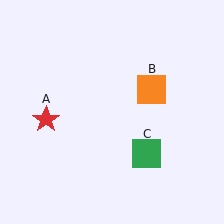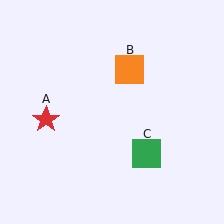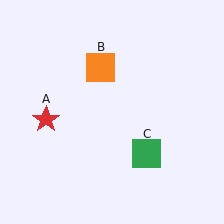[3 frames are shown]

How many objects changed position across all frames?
1 object changed position: orange square (object B).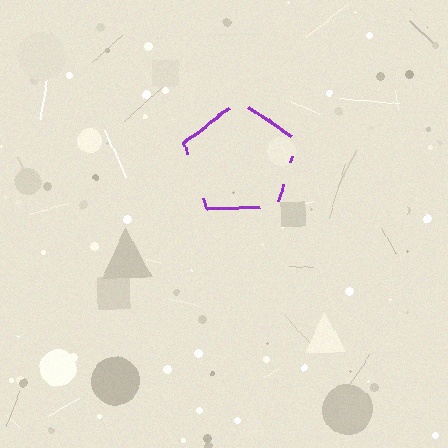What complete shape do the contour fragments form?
The contour fragments form a pentagon.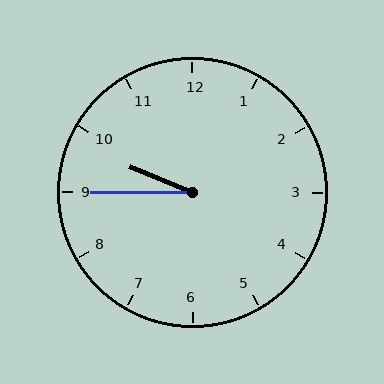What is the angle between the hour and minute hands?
Approximately 22 degrees.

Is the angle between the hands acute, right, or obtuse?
It is acute.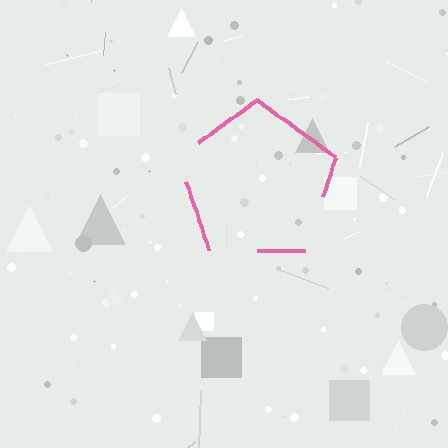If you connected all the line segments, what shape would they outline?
They would outline a pentagon.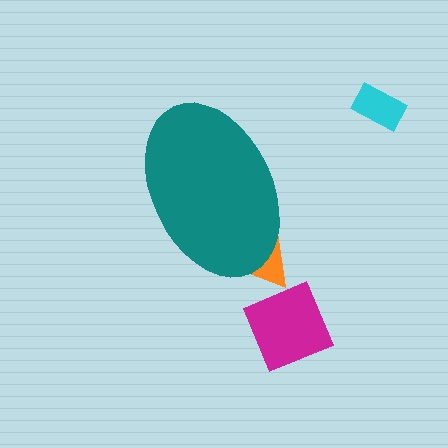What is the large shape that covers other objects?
A teal ellipse.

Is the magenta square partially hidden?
No, the magenta square is fully visible.